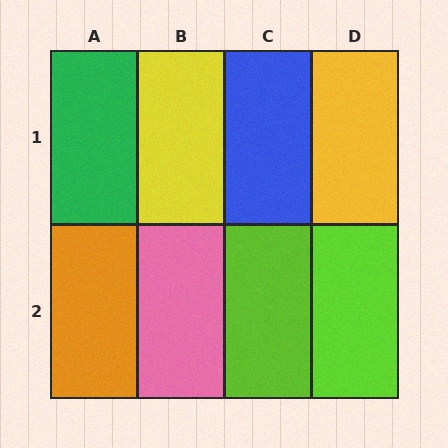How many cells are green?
1 cell is green.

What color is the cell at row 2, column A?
Orange.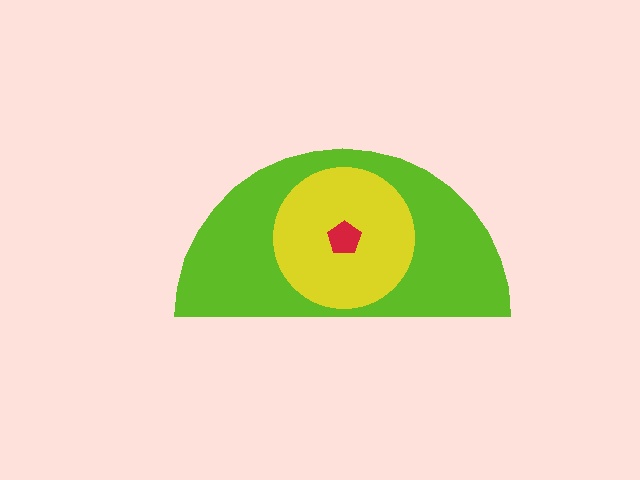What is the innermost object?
The red pentagon.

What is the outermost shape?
The lime semicircle.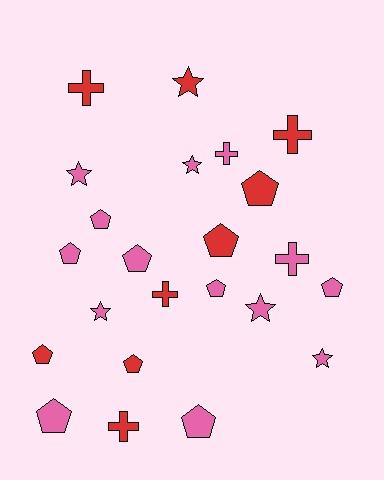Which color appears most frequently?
Pink, with 14 objects.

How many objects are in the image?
There are 23 objects.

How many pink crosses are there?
There are 2 pink crosses.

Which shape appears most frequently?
Pentagon, with 11 objects.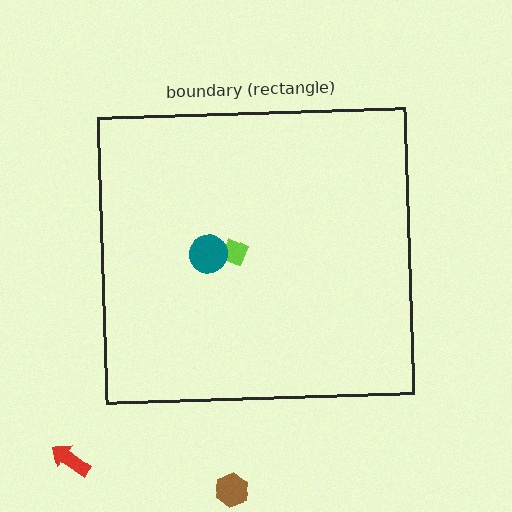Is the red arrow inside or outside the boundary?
Outside.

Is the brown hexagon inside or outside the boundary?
Outside.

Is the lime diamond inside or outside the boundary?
Inside.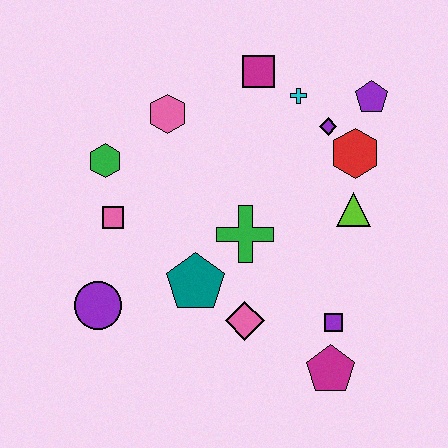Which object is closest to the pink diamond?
The teal pentagon is closest to the pink diamond.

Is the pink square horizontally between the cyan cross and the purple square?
No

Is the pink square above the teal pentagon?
Yes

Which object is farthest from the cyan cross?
The purple circle is farthest from the cyan cross.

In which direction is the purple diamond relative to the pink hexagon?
The purple diamond is to the right of the pink hexagon.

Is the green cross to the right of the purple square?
No